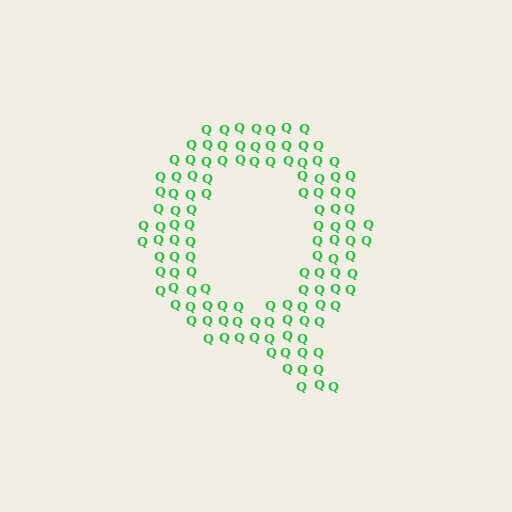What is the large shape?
The large shape is the letter Q.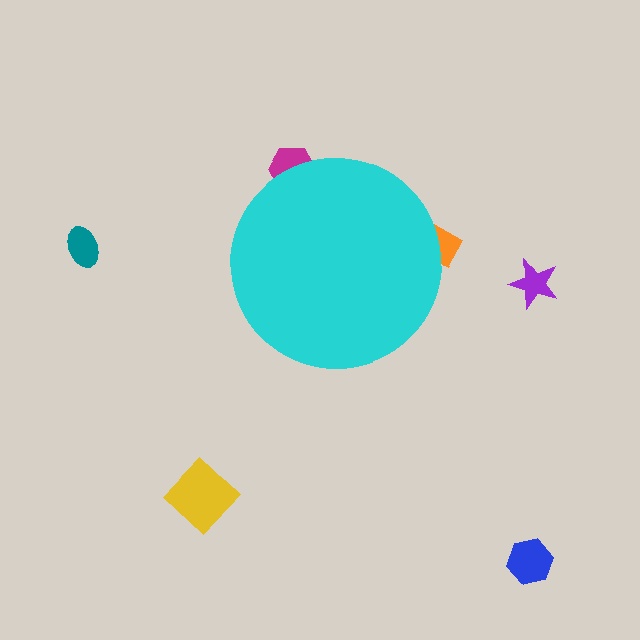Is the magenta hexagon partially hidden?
Yes, the magenta hexagon is partially hidden behind the cyan circle.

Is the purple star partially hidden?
No, the purple star is fully visible.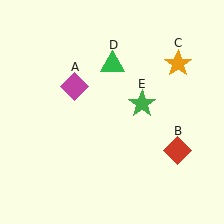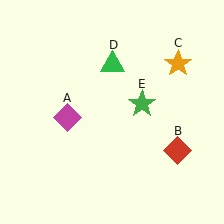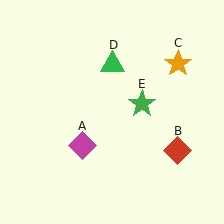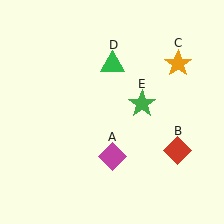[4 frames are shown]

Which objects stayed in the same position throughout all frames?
Red diamond (object B) and orange star (object C) and green triangle (object D) and green star (object E) remained stationary.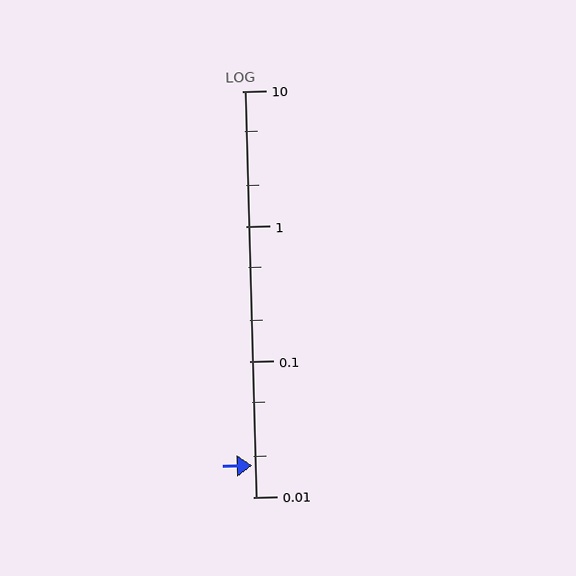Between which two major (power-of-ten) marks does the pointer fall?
The pointer is between 0.01 and 0.1.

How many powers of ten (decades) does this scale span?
The scale spans 3 decades, from 0.01 to 10.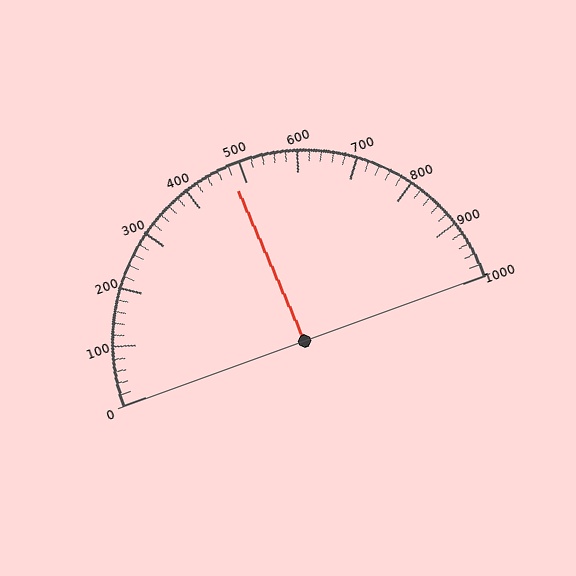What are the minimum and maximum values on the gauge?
The gauge ranges from 0 to 1000.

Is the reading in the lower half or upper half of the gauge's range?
The reading is in the lower half of the range (0 to 1000).